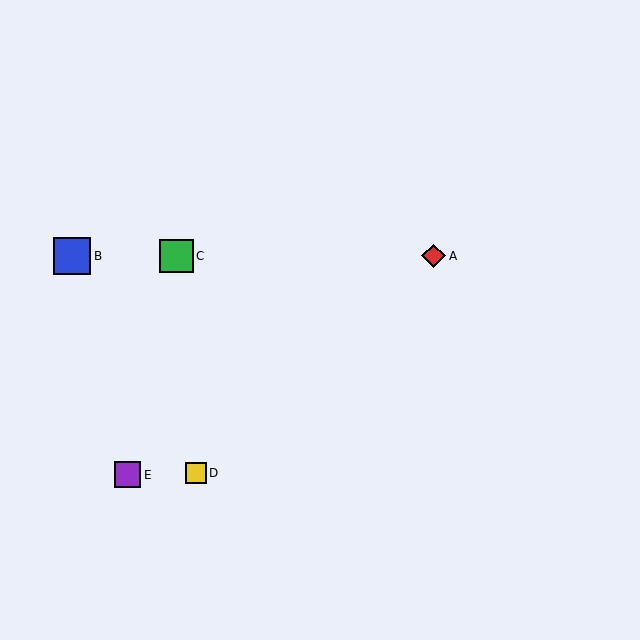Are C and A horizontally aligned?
Yes, both are at y≈256.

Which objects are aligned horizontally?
Objects A, B, C are aligned horizontally.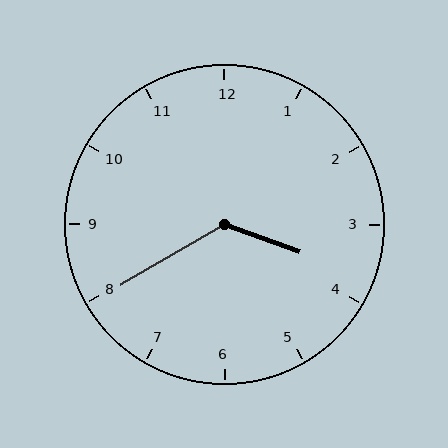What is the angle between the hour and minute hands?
Approximately 130 degrees.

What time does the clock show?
3:40.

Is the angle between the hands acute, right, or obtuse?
It is obtuse.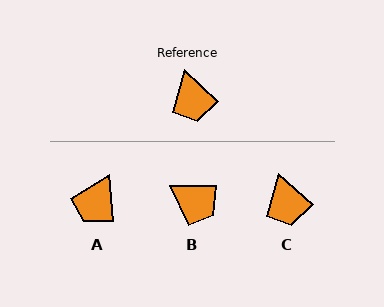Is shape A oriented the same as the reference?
No, it is off by about 43 degrees.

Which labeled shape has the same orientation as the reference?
C.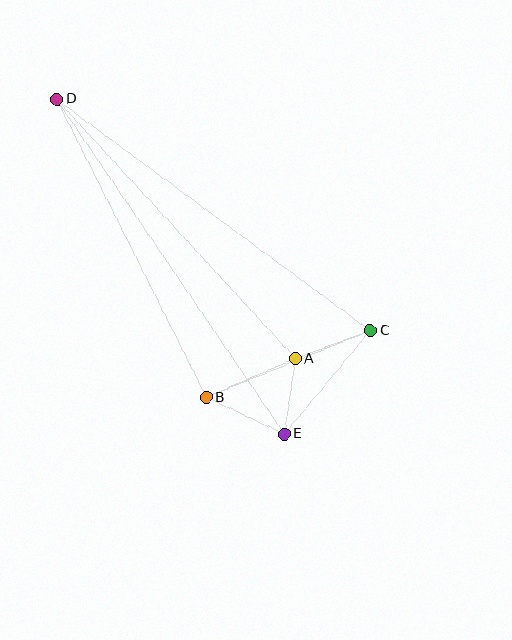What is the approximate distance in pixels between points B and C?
The distance between B and C is approximately 177 pixels.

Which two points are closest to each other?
Points A and E are closest to each other.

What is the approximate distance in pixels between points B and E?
The distance between B and E is approximately 86 pixels.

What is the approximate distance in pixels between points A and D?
The distance between A and D is approximately 352 pixels.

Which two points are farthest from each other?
Points D and E are farthest from each other.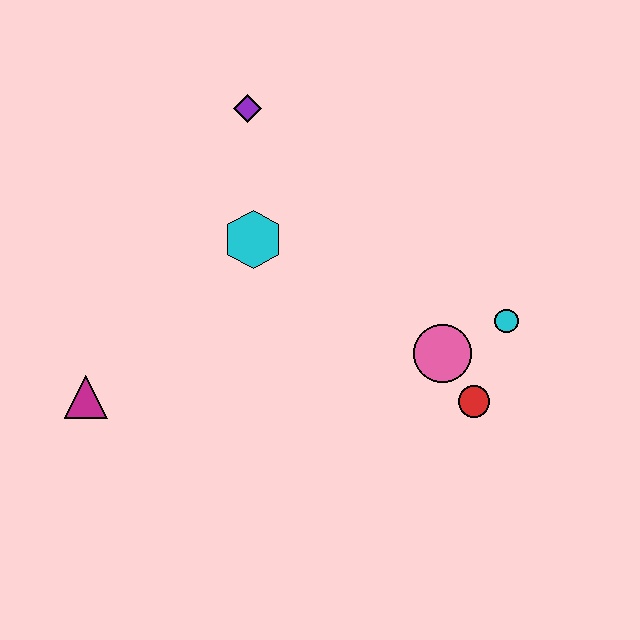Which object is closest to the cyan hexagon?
The purple diamond is closest to the cyan hexagon.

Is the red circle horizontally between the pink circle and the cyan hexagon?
No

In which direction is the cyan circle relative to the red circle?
The cyan circle is above the red circle.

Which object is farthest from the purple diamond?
The red circle is farthest from the purple diamond.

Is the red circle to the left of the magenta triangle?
No